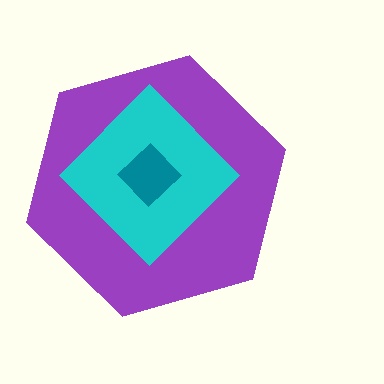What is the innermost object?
The teal diamond.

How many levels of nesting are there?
3.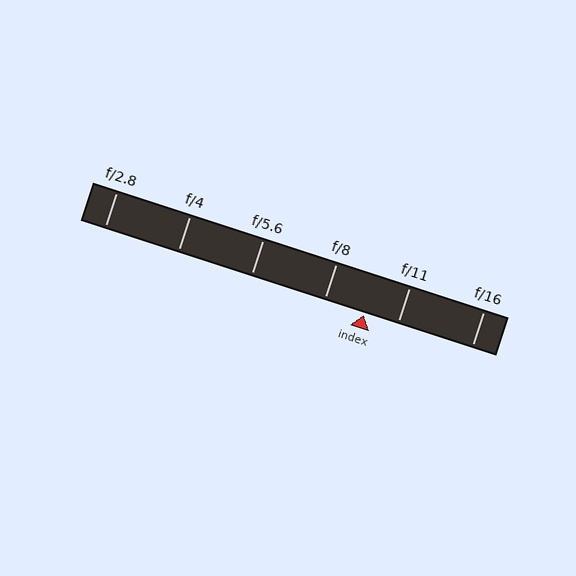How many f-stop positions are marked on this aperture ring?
There are 6 f-stop positions marked.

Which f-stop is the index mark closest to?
The index mark is closest to f/11.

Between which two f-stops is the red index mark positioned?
The index mark is between f/8 and f/11.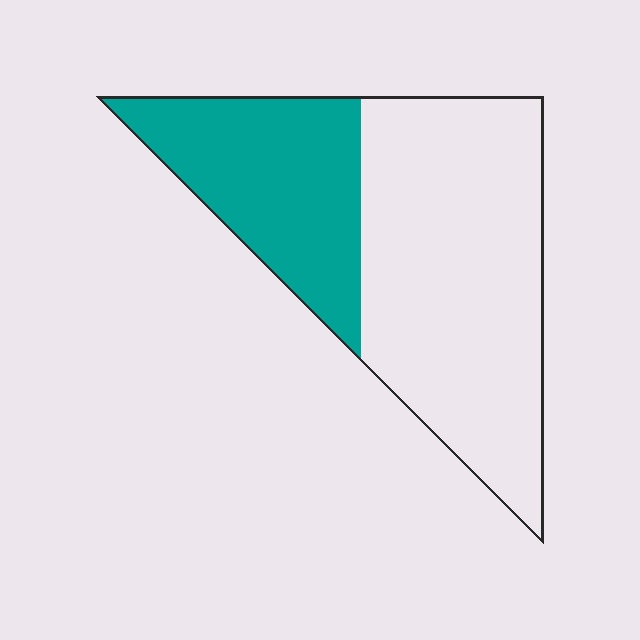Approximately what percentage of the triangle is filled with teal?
Approximately 35%.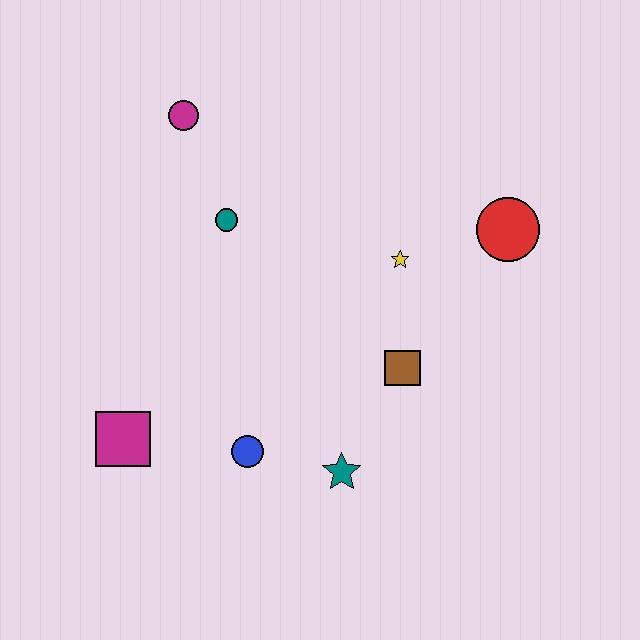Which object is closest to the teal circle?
The magenta circle is closest to the teal circle.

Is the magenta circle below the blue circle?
No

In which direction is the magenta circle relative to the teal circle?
The magenta circle is above the teal circle.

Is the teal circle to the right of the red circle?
No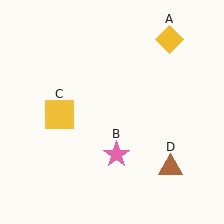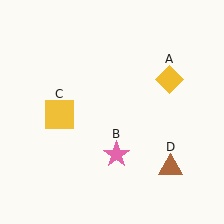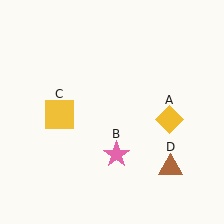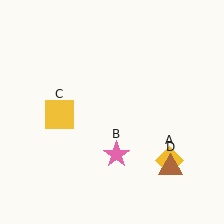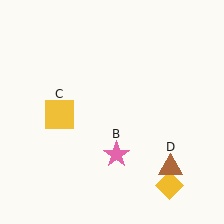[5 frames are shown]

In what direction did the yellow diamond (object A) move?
The yellow diamond (object A) moved down.